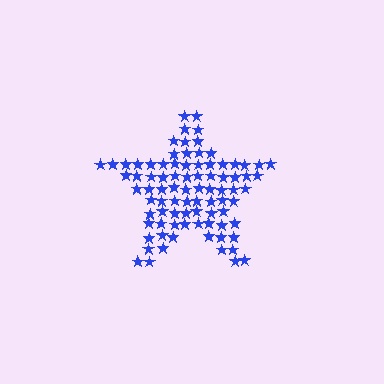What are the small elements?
The small elements are stars.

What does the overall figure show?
The overall figure shows a star.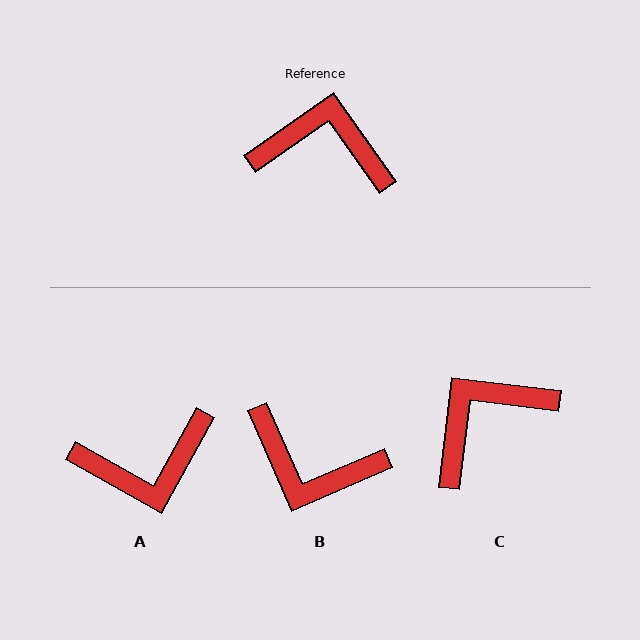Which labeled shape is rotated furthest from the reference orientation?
B, about 168 degrees away.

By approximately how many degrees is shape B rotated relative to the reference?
Approximately 168 degrees counter-clockwise.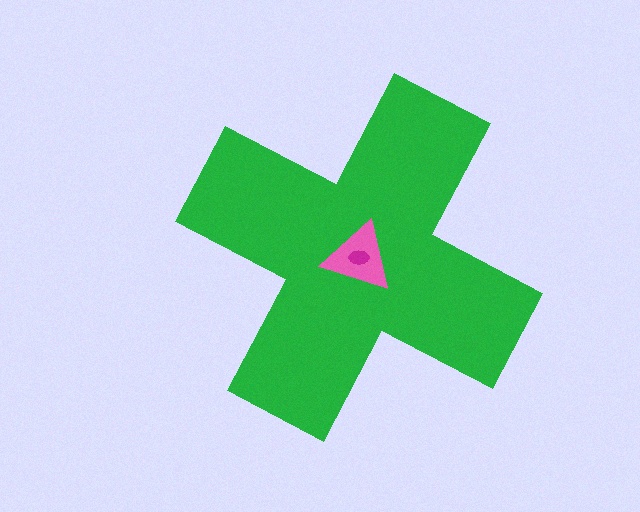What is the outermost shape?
The green cross.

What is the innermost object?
The magenta ellipse.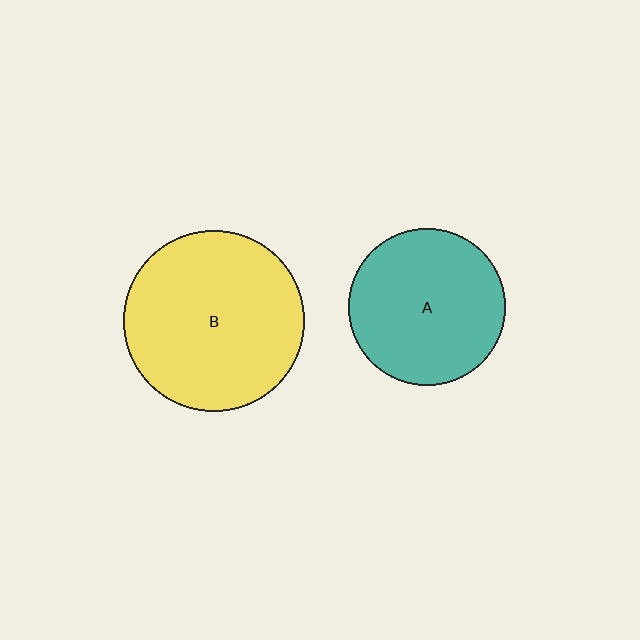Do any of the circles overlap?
No, none of the circles overlap.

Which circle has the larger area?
Circle B (yellow).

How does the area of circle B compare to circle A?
Approximately 1.3 times.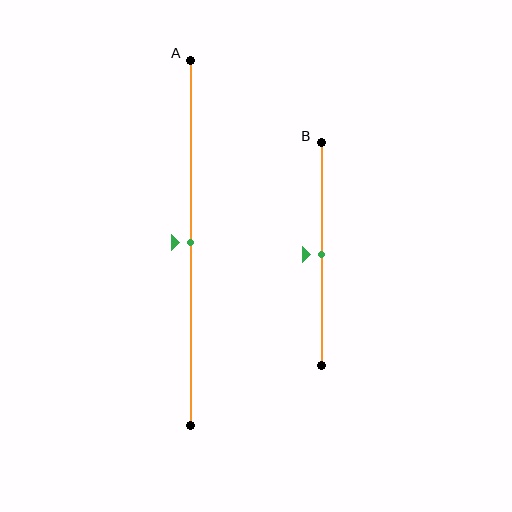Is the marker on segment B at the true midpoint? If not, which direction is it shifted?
Yes, the marker on segment B is at the true midpoint.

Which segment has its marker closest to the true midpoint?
Segment A has its marker closest to the true midpoint.